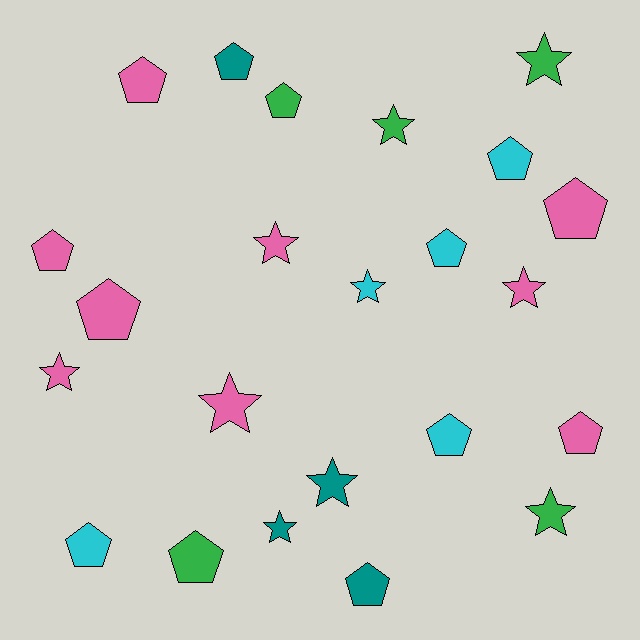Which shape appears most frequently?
Pentagon, with 13 objects.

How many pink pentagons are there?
There are 5 pink pentagons.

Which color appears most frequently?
Pink, with 9 objects.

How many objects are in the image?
There are 23 objects.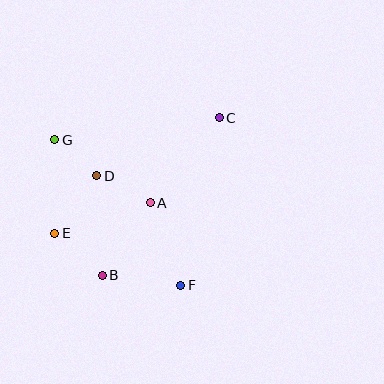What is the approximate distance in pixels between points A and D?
The distance between A and D is approximately 60 pixels.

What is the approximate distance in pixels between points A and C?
The distance between A and C is approximately 110 pixels.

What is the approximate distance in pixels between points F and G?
The distance between F and G is approximately 193 pixels.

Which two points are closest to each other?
Points D and G are closest to each other.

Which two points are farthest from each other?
Points C and E are farthest from each other.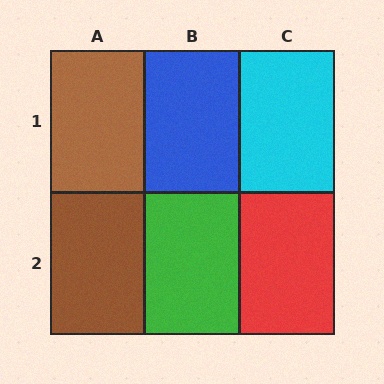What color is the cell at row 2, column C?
Red.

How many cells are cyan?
1 cell is cyan.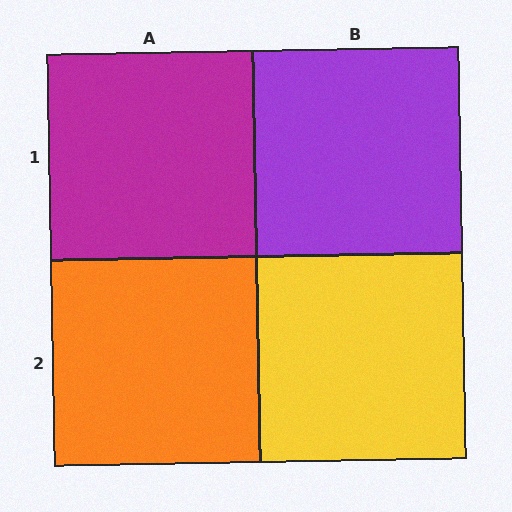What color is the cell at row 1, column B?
Purple.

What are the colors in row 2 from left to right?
Orange, yellow.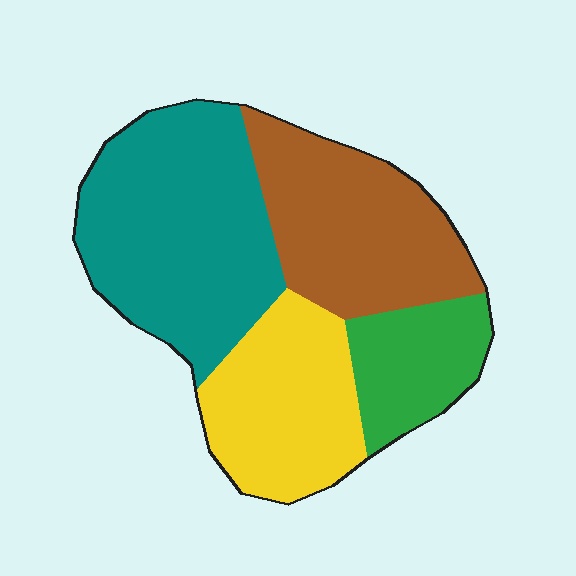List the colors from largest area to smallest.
From largest to smallest: teal, brown, yellow, green.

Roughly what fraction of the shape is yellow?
Yellow covers 23% of the shape.